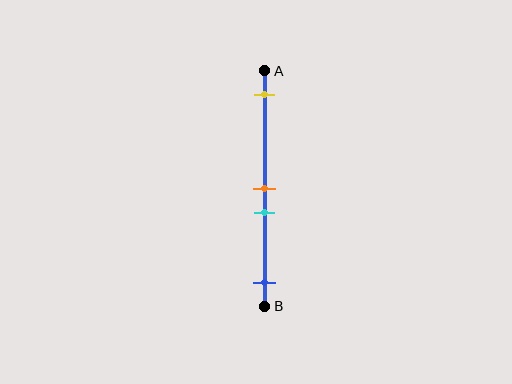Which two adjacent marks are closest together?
The orange and cyan marks are the closest adjacent pair.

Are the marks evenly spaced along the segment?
No, the marks are not evenly spaced.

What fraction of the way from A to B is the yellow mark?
The yellow mark is approximately 10% (0.1) of the way from A to B.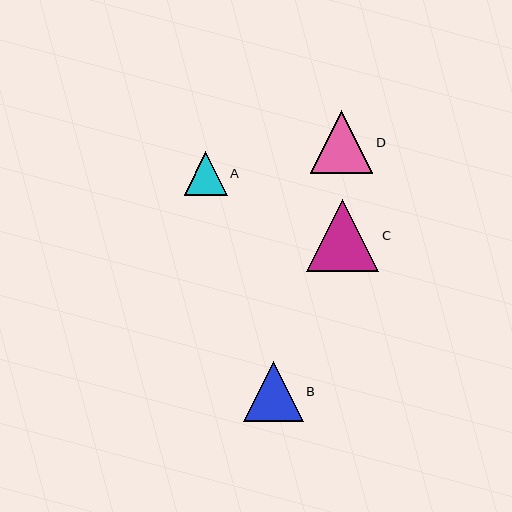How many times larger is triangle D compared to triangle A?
Triangle D is approximately 1.4 times the size of triangle A.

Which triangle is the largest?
Triangle C is the largest with a size of approximately 72 pixels.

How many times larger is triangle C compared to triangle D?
Triangle C is approximately 1.2 times the size of triangle D.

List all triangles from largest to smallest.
From largest to smallest: C, D, B, A.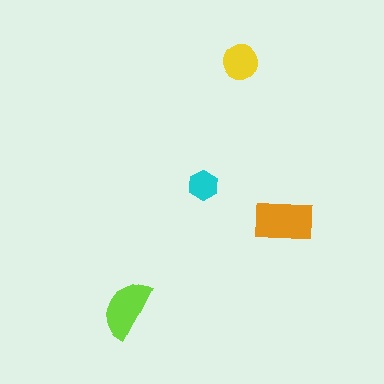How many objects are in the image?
There are 4 objects in the image.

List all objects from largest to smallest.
The orange rectangle, the lime semicircle, the yellow circle, the cyan hexagon.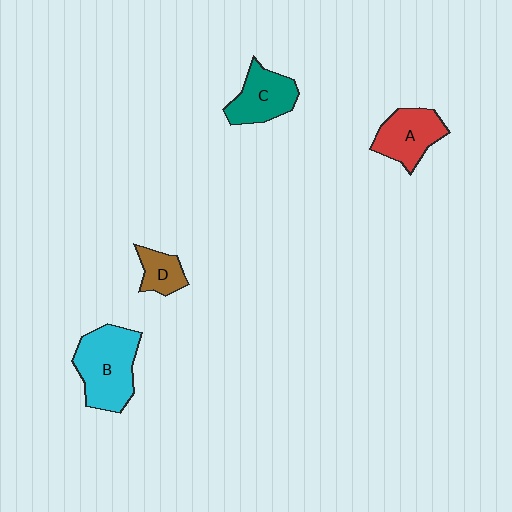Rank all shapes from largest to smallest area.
From largest to smallest: B (cyan), A (red), C (teal), D (brown).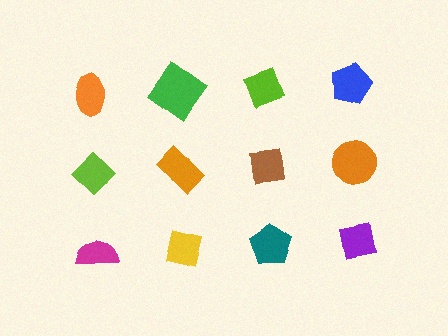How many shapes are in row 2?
4 shapes.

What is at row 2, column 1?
A lime diamond.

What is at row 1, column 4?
A blue pentagon.